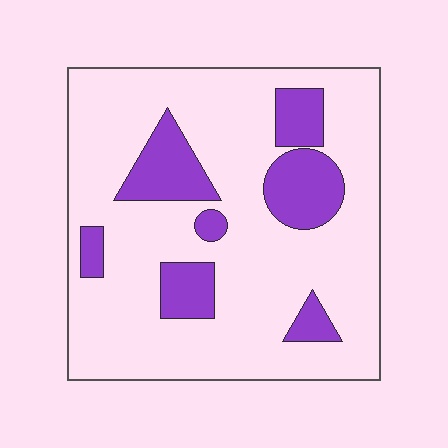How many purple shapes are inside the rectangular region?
7.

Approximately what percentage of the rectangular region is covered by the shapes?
Approximately 20%.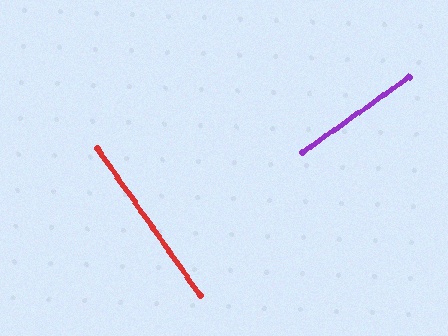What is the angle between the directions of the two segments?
Approximately 90 degrees.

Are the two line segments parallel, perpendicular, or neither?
Perpendicular — they meet at approximately 90°.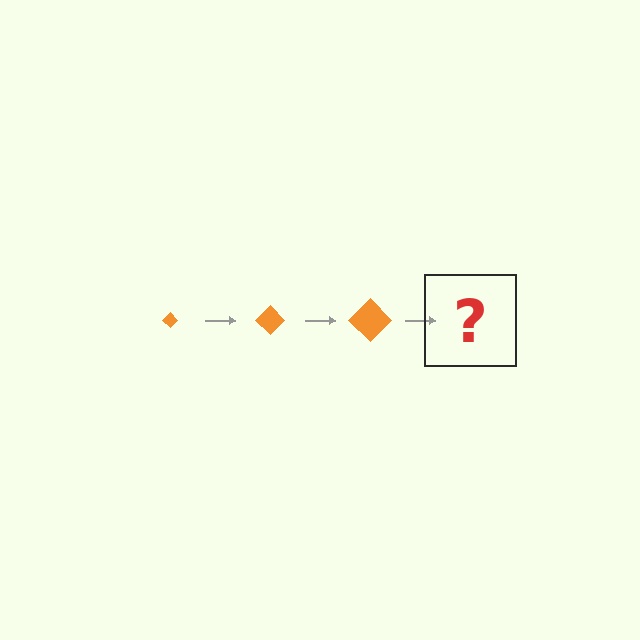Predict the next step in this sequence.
The next step is an orange diamond, larger than the previous one.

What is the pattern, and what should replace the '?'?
The pattern is that the diamond gets progressively larger each step. The '?' should be an orange diamond, larger than the previous one.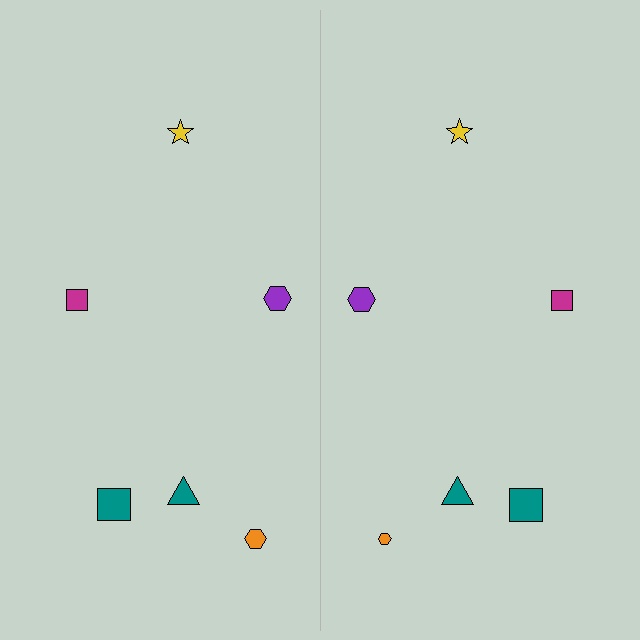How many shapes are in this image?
There are 12 shapes in this image.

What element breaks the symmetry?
The orange hexagon on the right side has a different size than its mirror counterpart.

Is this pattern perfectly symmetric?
No, the pattern is not perfectly symmetric. The orange hexagon on the right side has a different size than its mirror counterpart.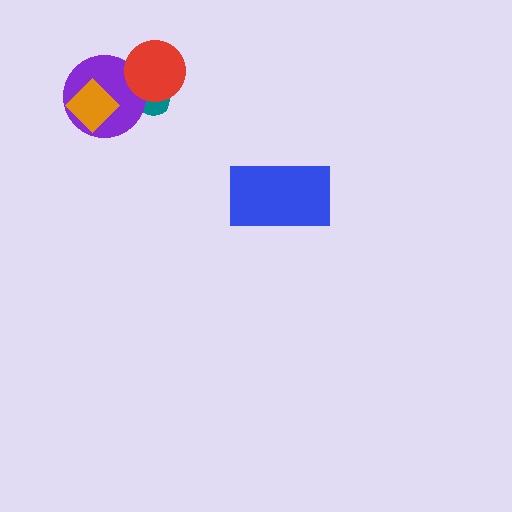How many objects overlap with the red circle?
2 objects overlap with the red circle.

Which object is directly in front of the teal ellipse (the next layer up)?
The purple circle is directly in front of the teal ellipse.